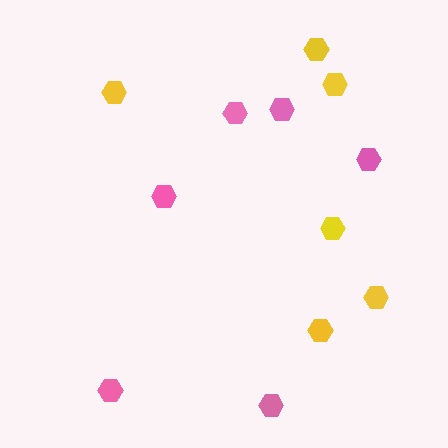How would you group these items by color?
There are 2 groups: one group of yellow hexagons (6) and one group of pink hexagons (6).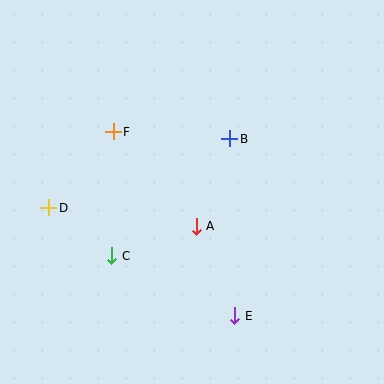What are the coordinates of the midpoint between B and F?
The midpoint between B and F is at (172, 135).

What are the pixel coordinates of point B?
Point B is at (230, 139).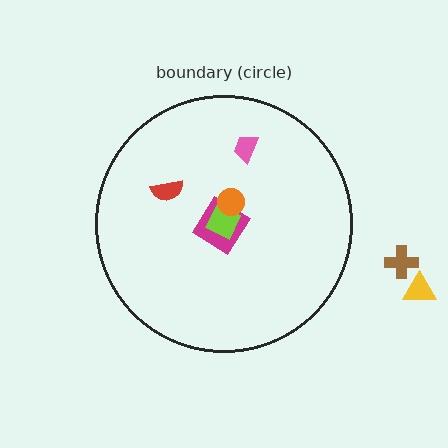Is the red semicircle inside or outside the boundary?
Inside.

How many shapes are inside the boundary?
5 inside, 2 outside.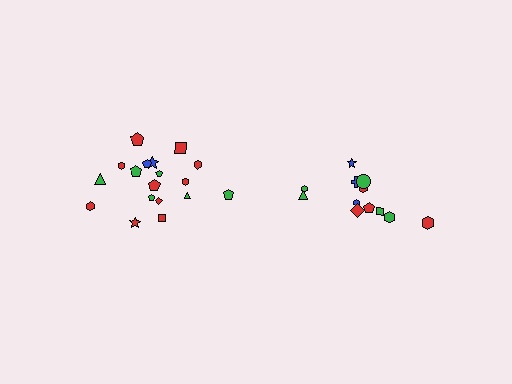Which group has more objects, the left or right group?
The left group.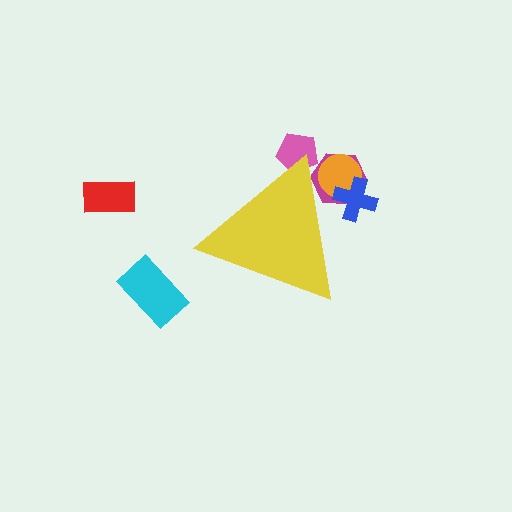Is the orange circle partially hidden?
Yes, the orange circle is partially hidden behind the yellow triangle.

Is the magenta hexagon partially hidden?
Yes, the magenta hexagon is partially hidden behind the yellow triangle.